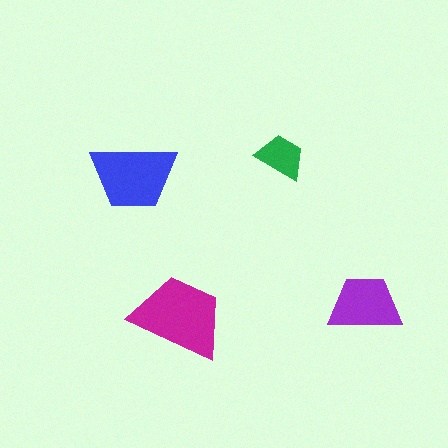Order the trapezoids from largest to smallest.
the magenta one, the blue one, the purple one, the green one.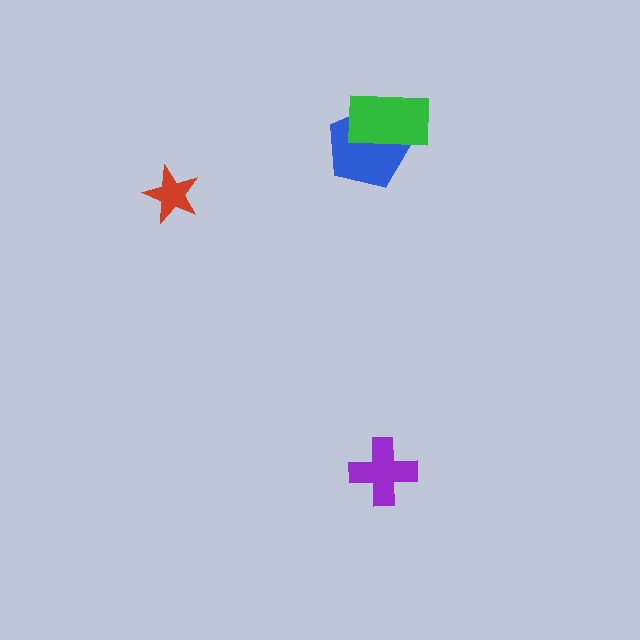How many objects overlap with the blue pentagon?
1 object overlaps with the blue pentagon.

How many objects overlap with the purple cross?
0 objects overlap with the purple cross.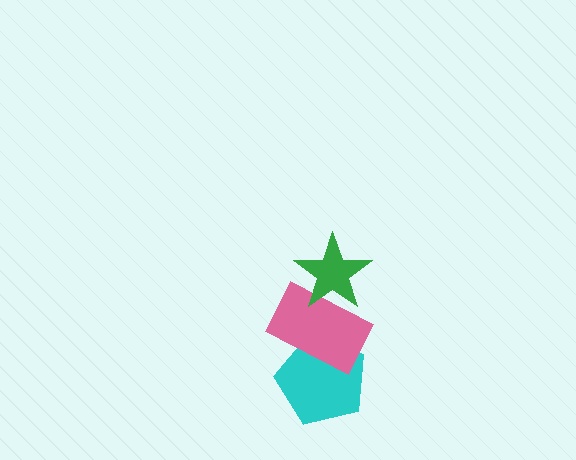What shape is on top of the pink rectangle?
The green star is on top of the pink rectangle.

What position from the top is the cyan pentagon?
The cyan pentagon is 3rd from the top.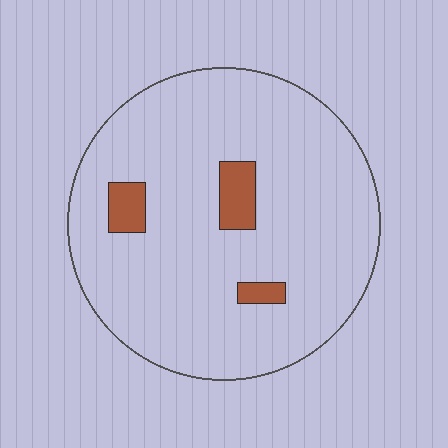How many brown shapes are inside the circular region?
3.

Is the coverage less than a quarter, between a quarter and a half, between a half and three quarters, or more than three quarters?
Less than a quarter.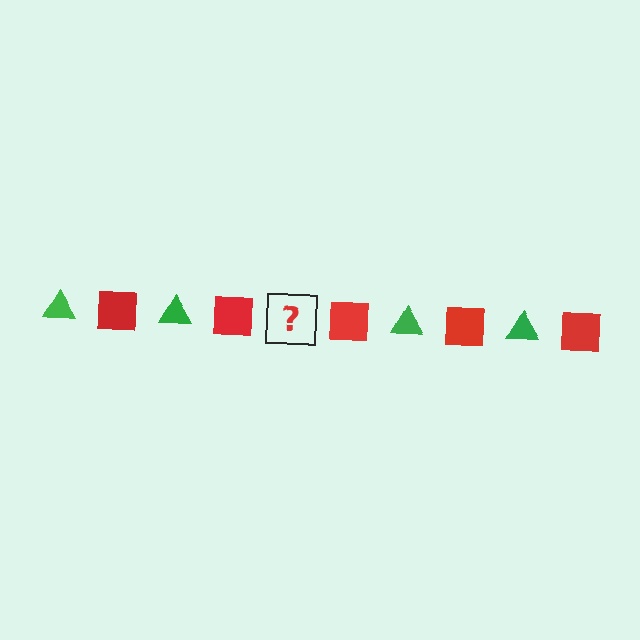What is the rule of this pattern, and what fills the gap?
The rule is that the pattern alternates between green triangle and red square. The gap should be filled with a green triangle.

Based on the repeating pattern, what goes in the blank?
The blank should be a green triangle.